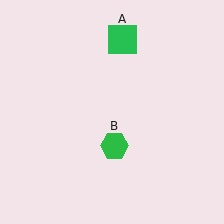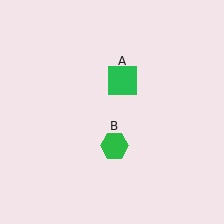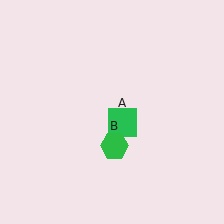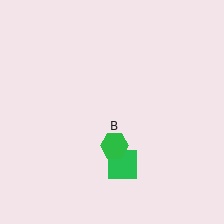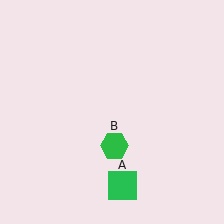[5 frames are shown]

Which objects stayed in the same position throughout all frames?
Green hexagon (object B) remained stationary.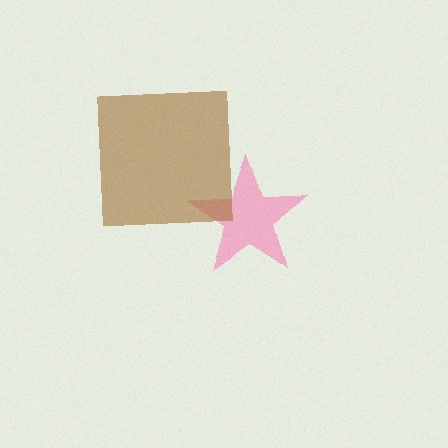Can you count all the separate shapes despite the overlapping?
Yes, there are 2 separate shapes.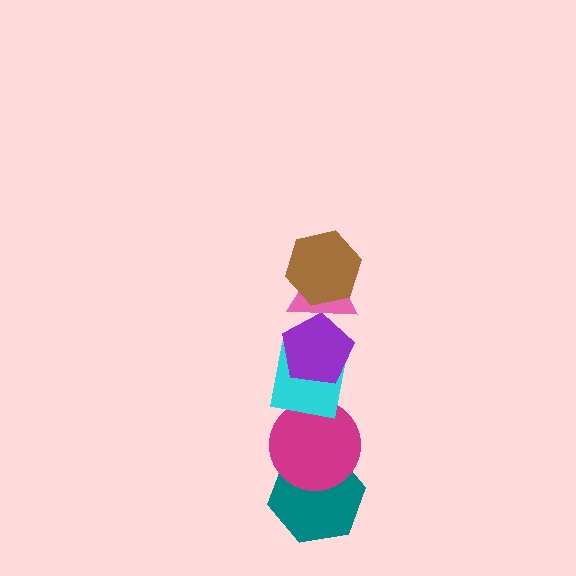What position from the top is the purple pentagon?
The purple pentagon is 3rd from the top.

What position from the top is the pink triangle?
The pink triangle is 2nd from the top.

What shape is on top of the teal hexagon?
The magenta circle is on top of the teal hexagon.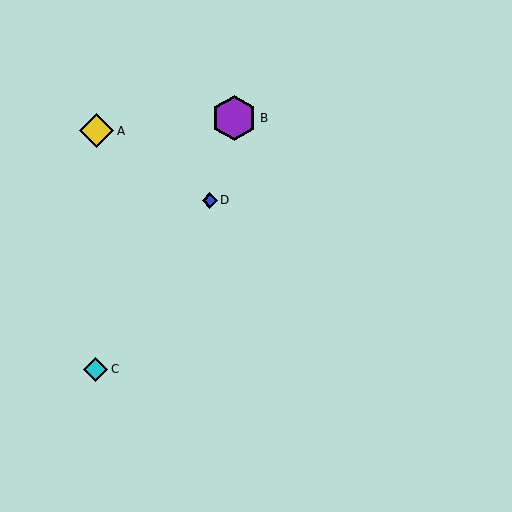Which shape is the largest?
The purple hexagon (labeled B) is the largest.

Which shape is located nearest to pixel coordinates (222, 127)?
The purple hexagon (labeled B) at (234, 118) is nearest to that location.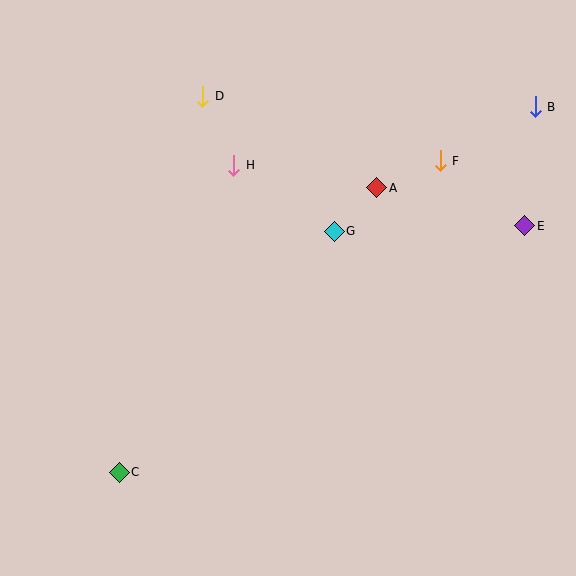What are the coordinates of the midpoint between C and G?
The midpoint between C and G is at (227, 352).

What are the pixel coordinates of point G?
Point G is at (334, 231).